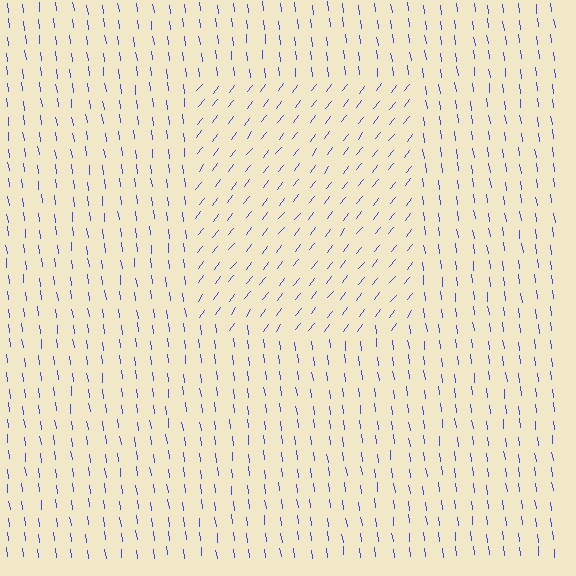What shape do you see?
I see a rectangle.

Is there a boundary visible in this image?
Yes, there is a texture boundary formed by a change in line orientation.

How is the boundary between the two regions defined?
The boundary is defined purely by a change in line orientation (approximately 45 degrees difference). All lines are the same color and thickness.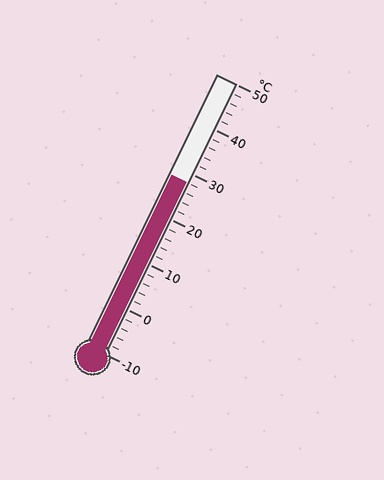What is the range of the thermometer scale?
The thermometer scale ranges from -10°C to 50°C.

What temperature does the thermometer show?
The thermometer shows approximately 28°C.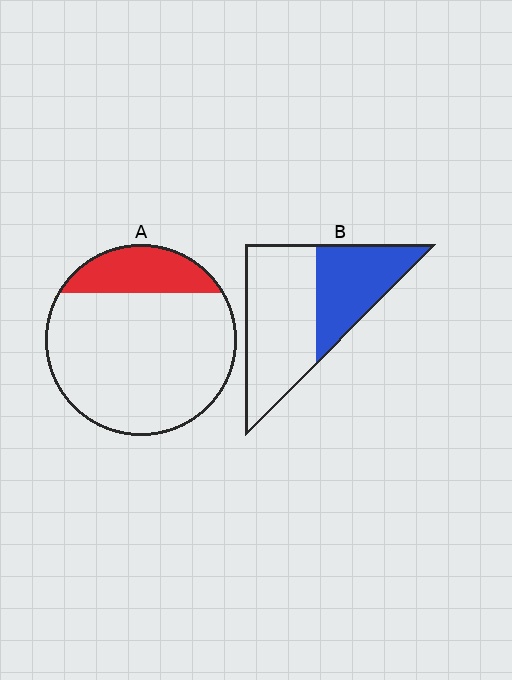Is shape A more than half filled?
No.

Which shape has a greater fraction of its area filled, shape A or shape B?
Shape B.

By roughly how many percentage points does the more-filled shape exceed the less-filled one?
By roughly 20 percentage points (B over A).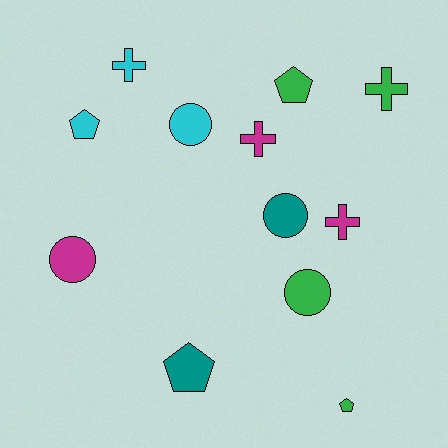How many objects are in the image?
There are 12 objects.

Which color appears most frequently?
Green, with 4 objects.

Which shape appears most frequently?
Circle, with 4 objects.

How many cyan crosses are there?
There is 1 cyan cross.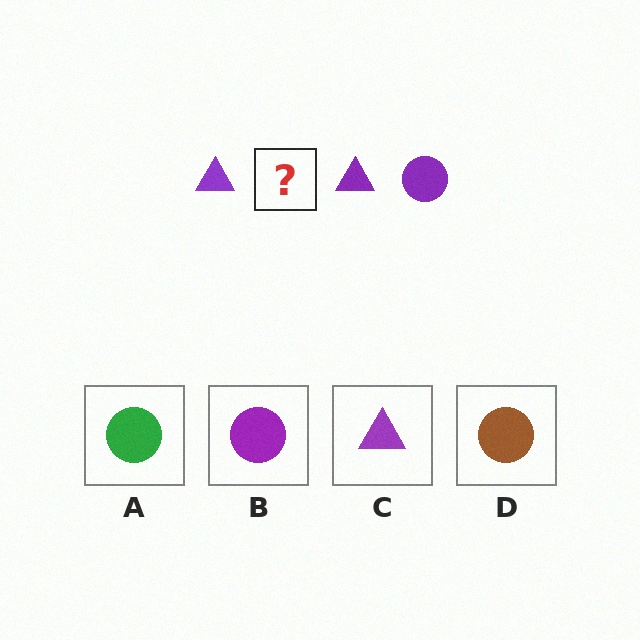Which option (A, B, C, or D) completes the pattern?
B.